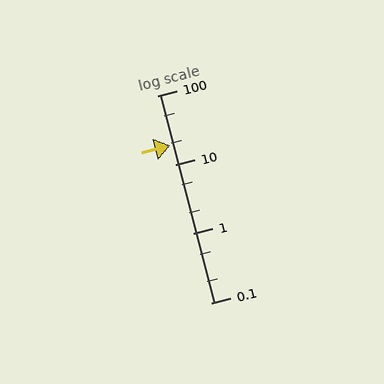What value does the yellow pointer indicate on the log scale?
The pointer indicates approximately 19.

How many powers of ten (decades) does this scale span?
The scale spans 3 decades, from 0.1 to 100.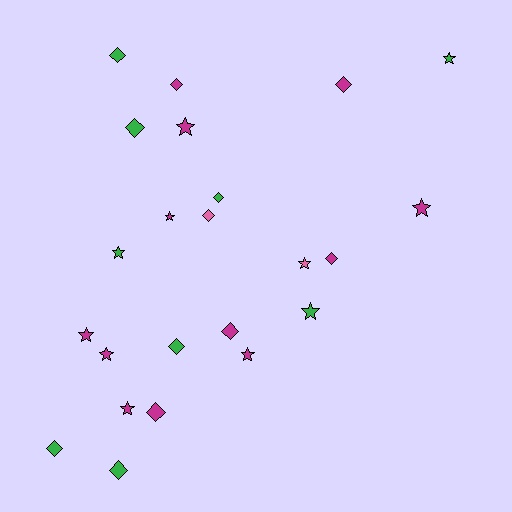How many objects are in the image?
There are 23 objects.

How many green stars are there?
There are 3 green stars.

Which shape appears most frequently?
Diamond, with 12 objects.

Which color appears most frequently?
Magenta, with 12 objects.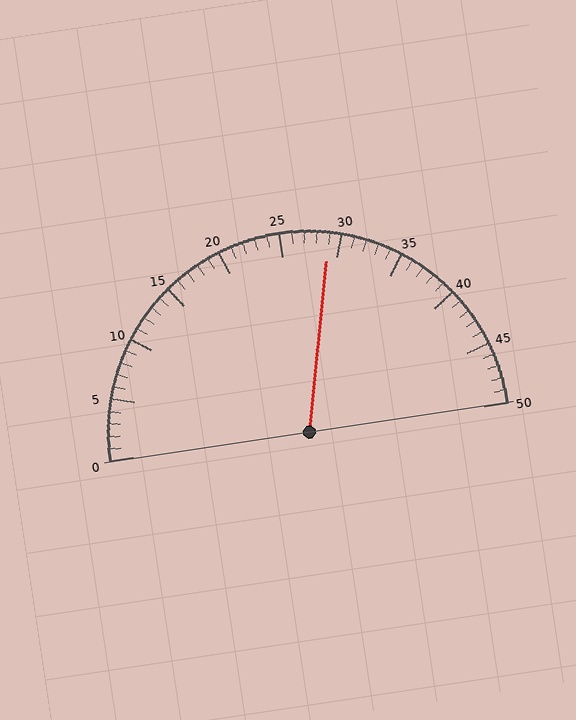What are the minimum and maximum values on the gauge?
The gauge ranges from 0 to 50.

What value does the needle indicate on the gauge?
The needle indicates approximately 29.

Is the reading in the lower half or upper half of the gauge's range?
The reading is in the upper half of the range (0 to 50).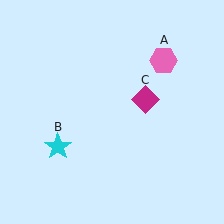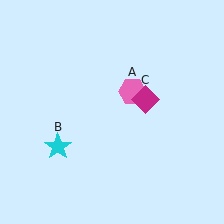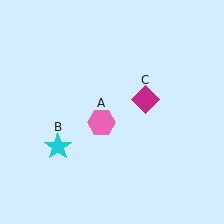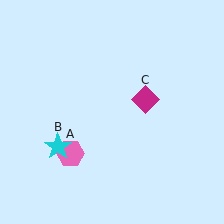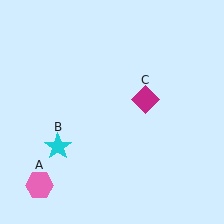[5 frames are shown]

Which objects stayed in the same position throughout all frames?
Cyan star (object B) and magenta diamond (object C) remained stationary.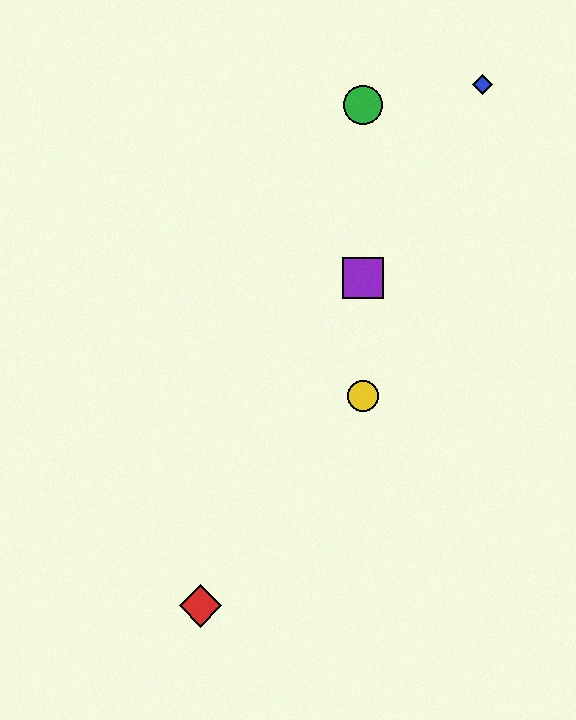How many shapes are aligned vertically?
3 shapes (the green circle, the yellow circle, the purple square) are aligned vertically.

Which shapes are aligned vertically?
The green circle, the yellow circle, the purple square are aligned vertically.